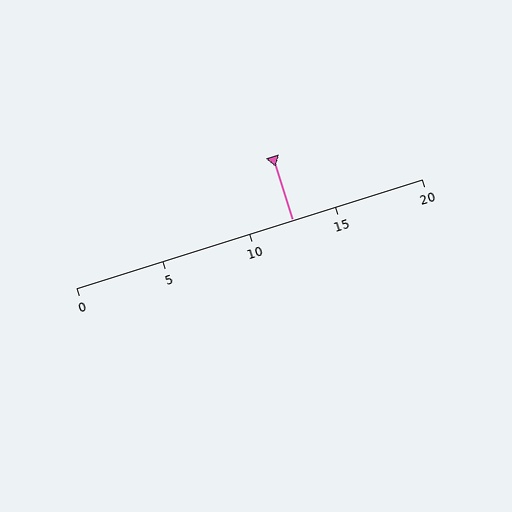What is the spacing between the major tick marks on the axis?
The major ticks are spaced 5 apart.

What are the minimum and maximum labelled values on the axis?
The axis runs from 0 to 20.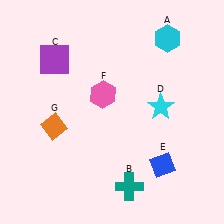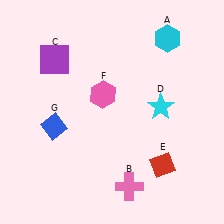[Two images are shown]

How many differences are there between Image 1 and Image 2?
There are 3 differences between the two images.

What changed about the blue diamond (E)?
In Image 1, E is blue. In Image 2, it changed to red.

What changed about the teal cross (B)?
In Image 1, B is teal. In Image 2, it changed to pink.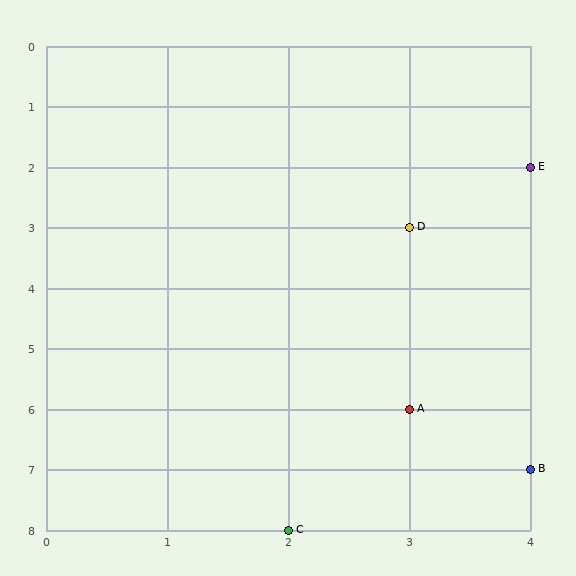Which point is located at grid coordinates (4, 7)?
Point B is at (4, 7).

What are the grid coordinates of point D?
Point D is at grid coordinates (3, 3).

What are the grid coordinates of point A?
Point A is at grid coordinates (3, 6).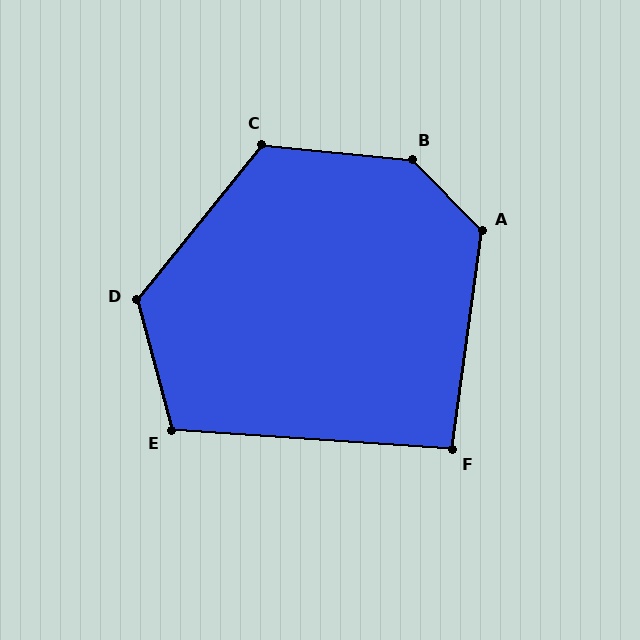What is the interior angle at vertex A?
Approximately 128 degrees (obtuse).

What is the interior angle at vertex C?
Approximately 123 degrees (obtuse).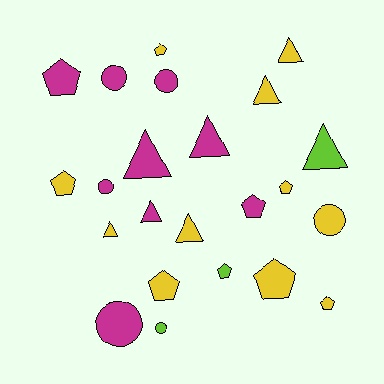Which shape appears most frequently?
Pentagon, with 9 objects.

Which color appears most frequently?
Yellow, with 11 objects.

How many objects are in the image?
There are 23 objects.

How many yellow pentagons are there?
There are 6 yellow pentagons.